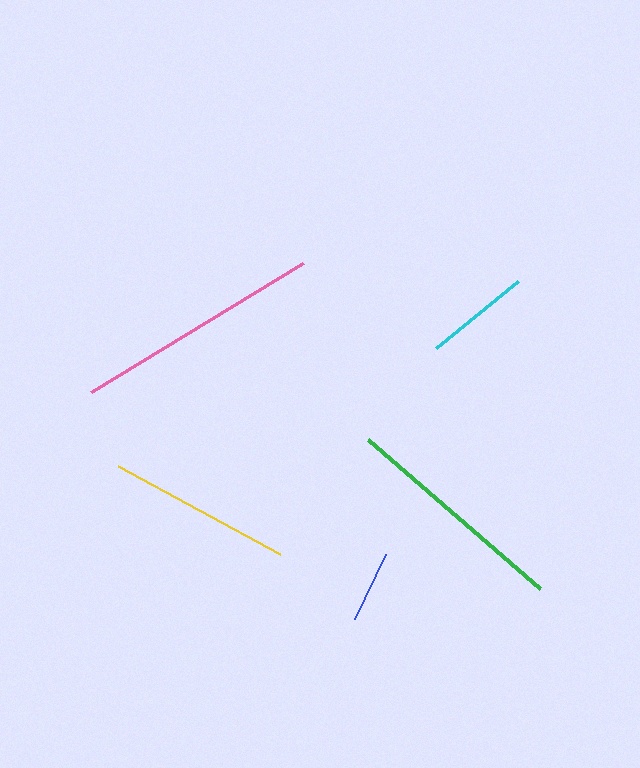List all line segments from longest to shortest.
From longest to shortest: pink, green, yellow, cyan, blue.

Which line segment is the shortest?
The blue line is the shortest at approximately 73 pixels.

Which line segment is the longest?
The pink line is the longest at approximately 248 pixels.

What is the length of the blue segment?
The blue segment is approximately 73 pixels long.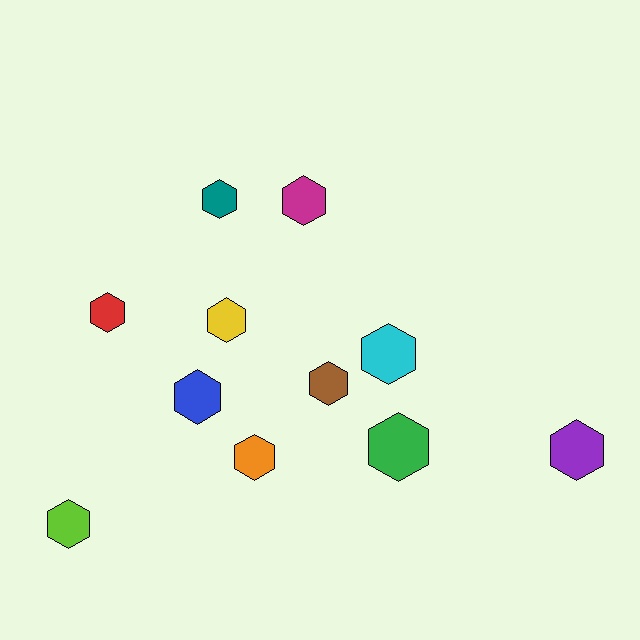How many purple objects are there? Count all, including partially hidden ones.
There is 1 purple object.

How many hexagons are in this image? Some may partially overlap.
There are 11 hexagons.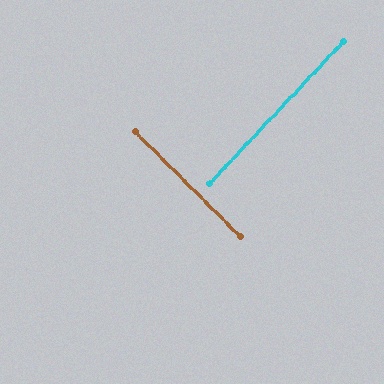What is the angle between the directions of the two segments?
Approximately 88 degrees.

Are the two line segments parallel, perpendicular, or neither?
Perpendicular — they meet at approximately 88°.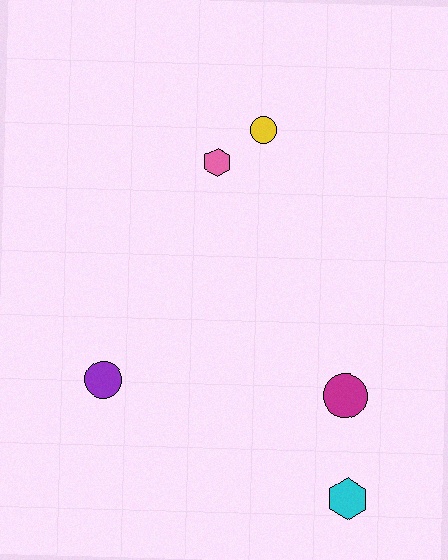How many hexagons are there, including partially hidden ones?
There are 2 hexagons.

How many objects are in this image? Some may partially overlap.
There are 5 objects.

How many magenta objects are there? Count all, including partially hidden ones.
There is 1 magenta object.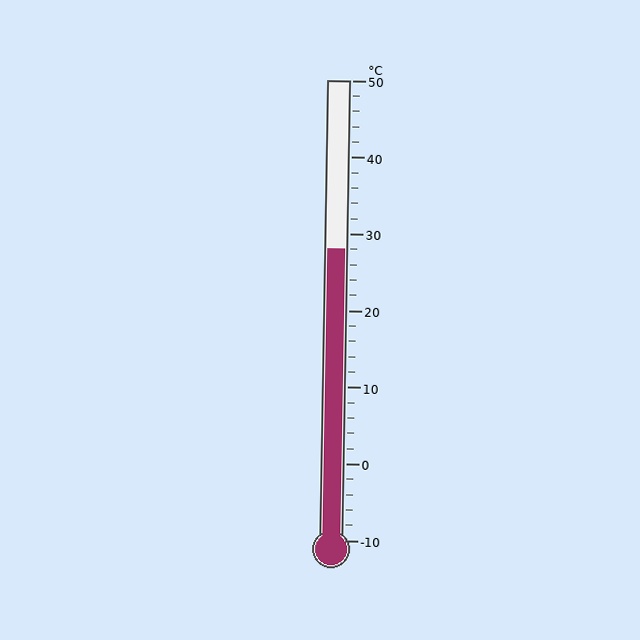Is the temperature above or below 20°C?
The temperature is above 20°C.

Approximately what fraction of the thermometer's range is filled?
The thermometer is filled to approximately 65% of its range.